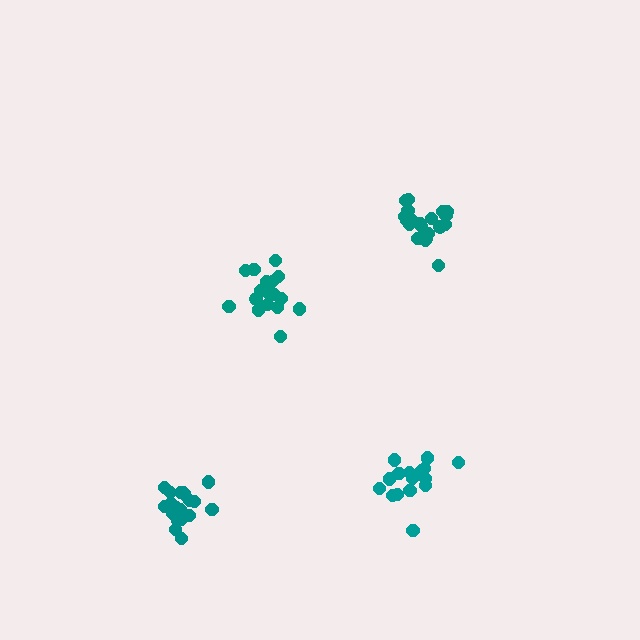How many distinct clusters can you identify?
There are 4 distinct clusters.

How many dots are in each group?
Group 1: 18 dots, Group 2: 16 dots, Group 3: 20 dots, Group 4: 21 dots (75 total).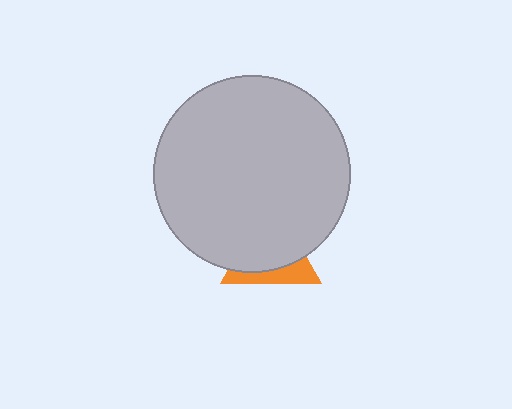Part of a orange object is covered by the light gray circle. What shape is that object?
It is a triangle.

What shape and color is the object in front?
The object in front is a light gray circle.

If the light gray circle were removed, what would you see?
You would see the complete orange triangle.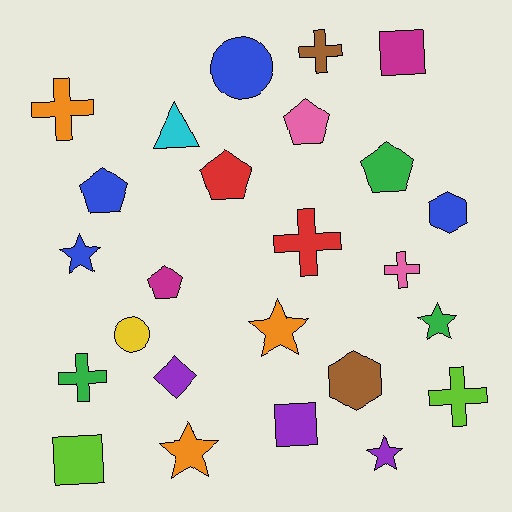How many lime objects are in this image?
There are 2 lime objects.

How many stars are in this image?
There are 5 stars.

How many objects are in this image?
There are 25 objects.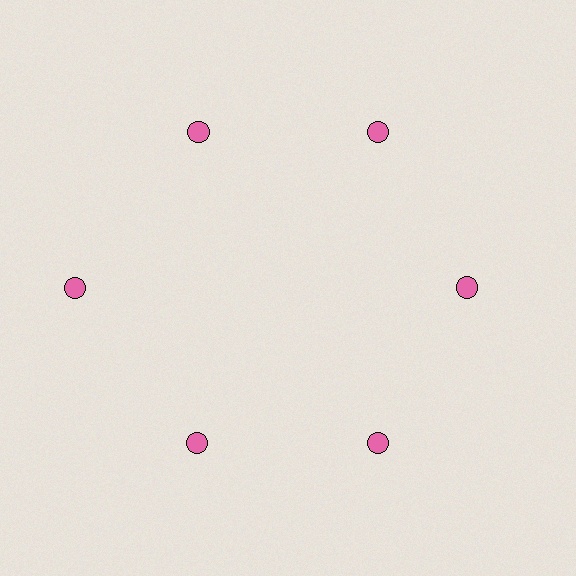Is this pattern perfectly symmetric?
No. The 6 pink circles are arranged in a ring, but one element near the 9 o'clock position is pushed outward from the center, breaking the 6-fold rotational symmetry.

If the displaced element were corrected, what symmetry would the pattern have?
It would have 6-fold rotational symmetry — the pattern would map onto itself every 60 degrees.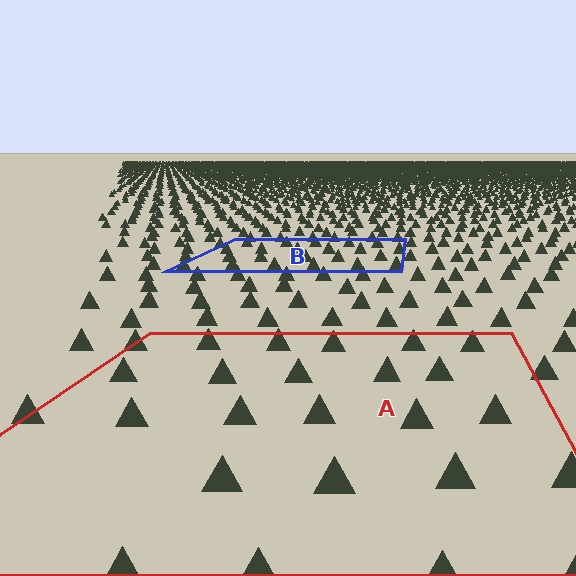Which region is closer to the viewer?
Region A is closer. The texture elements there are larger and more spread out.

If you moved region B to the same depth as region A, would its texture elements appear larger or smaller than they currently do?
They would appear larger. At a closer depth, the same texture elements are projected at a bigger on-screen size.